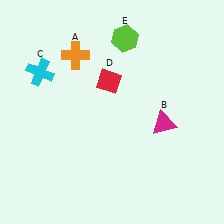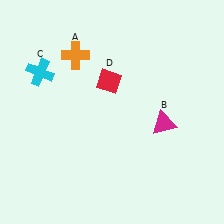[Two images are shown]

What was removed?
The lime hexagon (E) was removed in Image 2.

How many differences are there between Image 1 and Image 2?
There is 1 difference between the two images.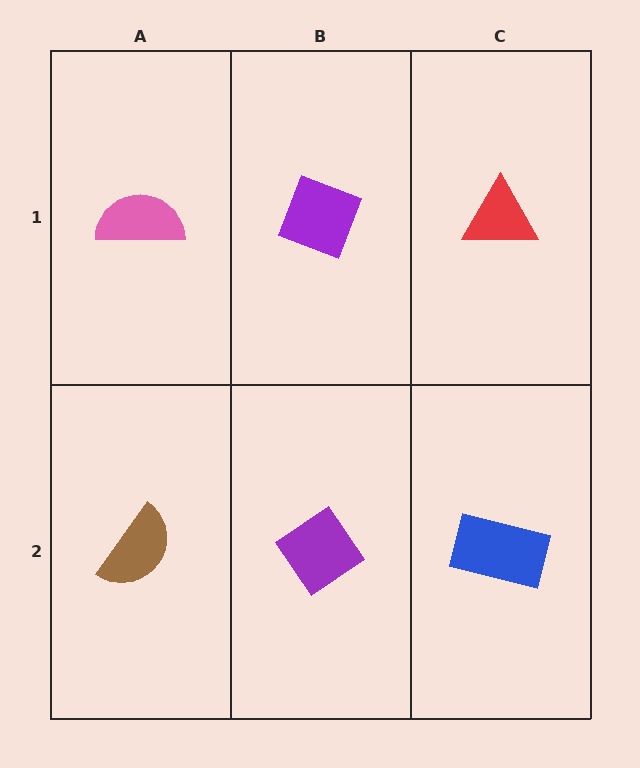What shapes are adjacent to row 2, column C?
A red triangle (row 1, column C), a purple diamond (row 2, column B).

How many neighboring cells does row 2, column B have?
3.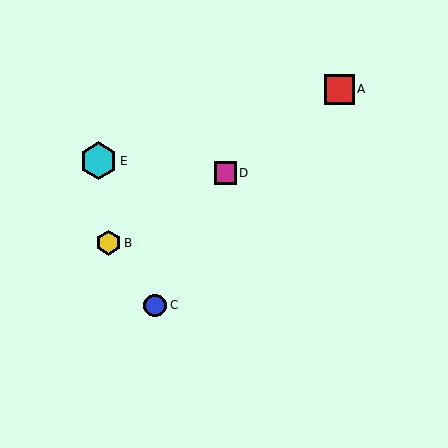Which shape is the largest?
The cyan hexagon (labeled E) is the largest.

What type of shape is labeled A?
Shape A is a red square.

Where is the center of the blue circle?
The center of the blue circle is at (155, 305).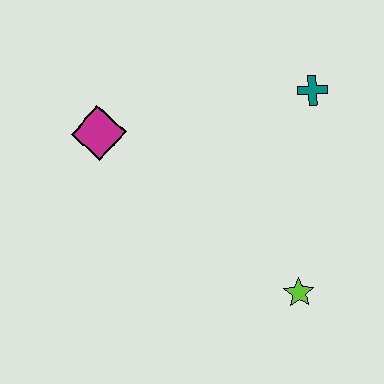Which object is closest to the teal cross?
The lime star is closest to the teal cross.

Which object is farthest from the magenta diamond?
The lime star is farthest from the magenta diamond.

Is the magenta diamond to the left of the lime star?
Yes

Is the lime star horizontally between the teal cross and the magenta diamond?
Yes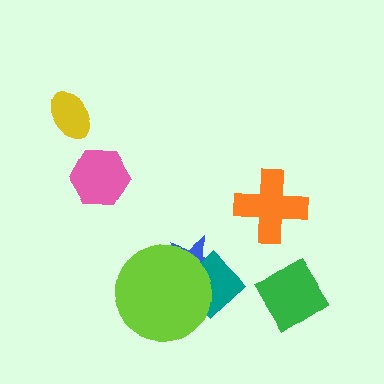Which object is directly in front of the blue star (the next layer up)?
The teal diamond is directly in front of the blue star.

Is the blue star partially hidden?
Yes, it is partially covered by another shape.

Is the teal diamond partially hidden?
Yes, it is partially covered by another shape.